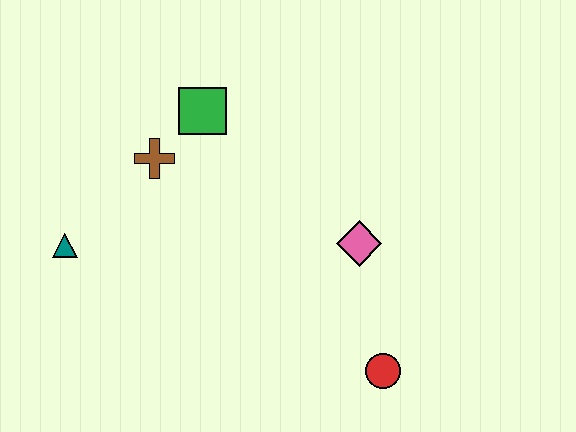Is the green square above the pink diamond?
Yes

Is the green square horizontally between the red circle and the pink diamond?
No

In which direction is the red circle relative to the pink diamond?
The red circle is below the pink diamond.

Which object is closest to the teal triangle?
The brown cross is closest to the teal triangle.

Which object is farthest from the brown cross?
The red circle is farthest from the brown cross.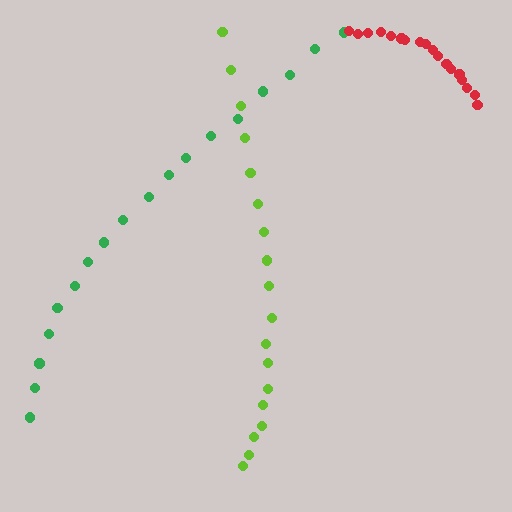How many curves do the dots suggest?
There are 3 distinct paths.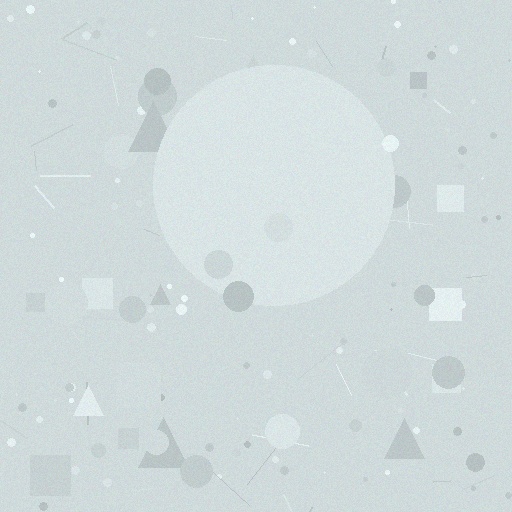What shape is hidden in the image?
A circle is hidden in the image.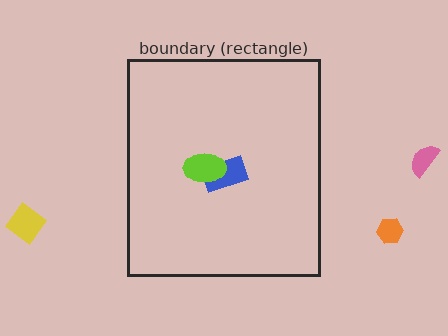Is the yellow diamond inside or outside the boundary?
Outside.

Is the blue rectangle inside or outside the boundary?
Inside.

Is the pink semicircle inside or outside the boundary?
Outside.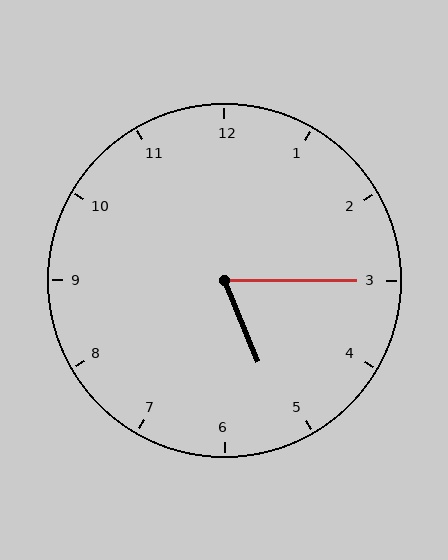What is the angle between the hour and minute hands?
Approximately 68 degrees.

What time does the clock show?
5:15.